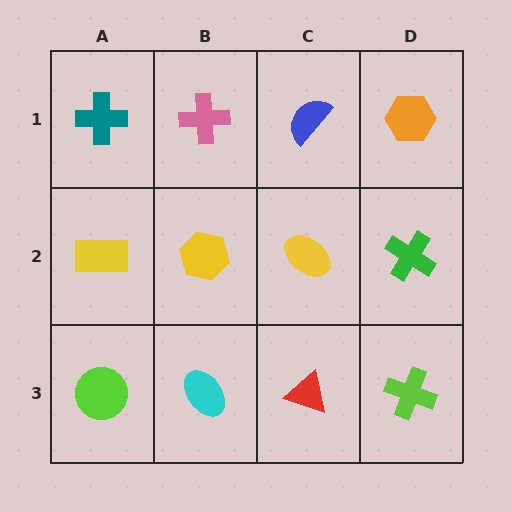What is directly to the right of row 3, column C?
A lime cross.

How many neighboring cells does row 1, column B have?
3.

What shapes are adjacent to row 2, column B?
A pink cross (row 1, column B), a cyan ellipse (row 3, column B), a yellow rectangle (row 2, column A), a yellow ellipse (row 2, column C).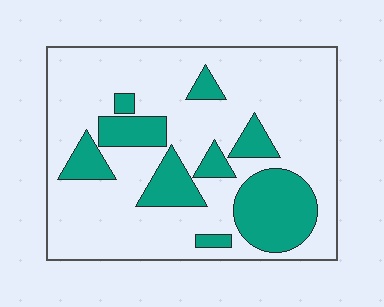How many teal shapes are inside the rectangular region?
9.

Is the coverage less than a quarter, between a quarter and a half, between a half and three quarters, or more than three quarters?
Less than a quarter.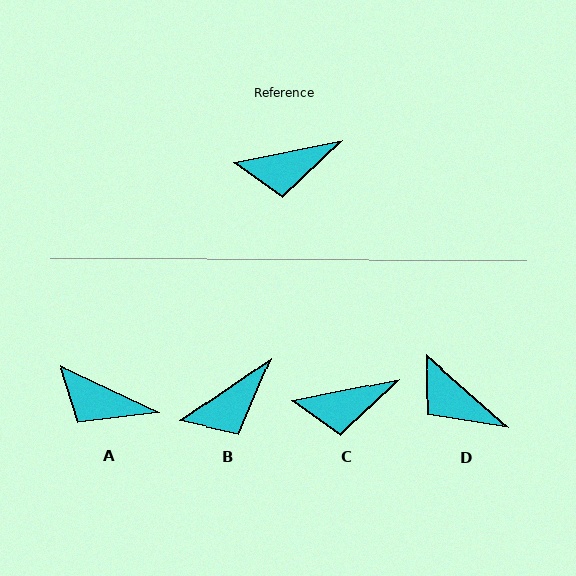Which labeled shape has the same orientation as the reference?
C.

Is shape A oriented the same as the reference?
No, it is off by about 36 degrees.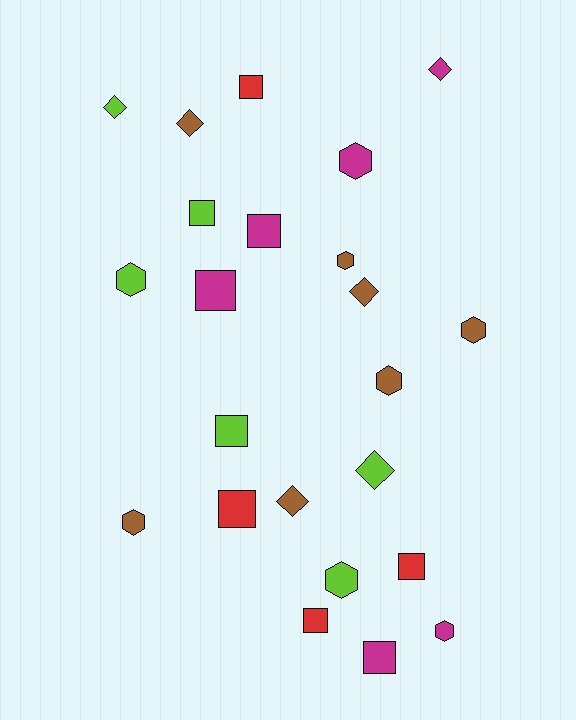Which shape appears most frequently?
Square, with 9 objects.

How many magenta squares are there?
There are 3 magenta squares.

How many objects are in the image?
There are 23 objects.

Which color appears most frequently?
Brown, with 7 objects.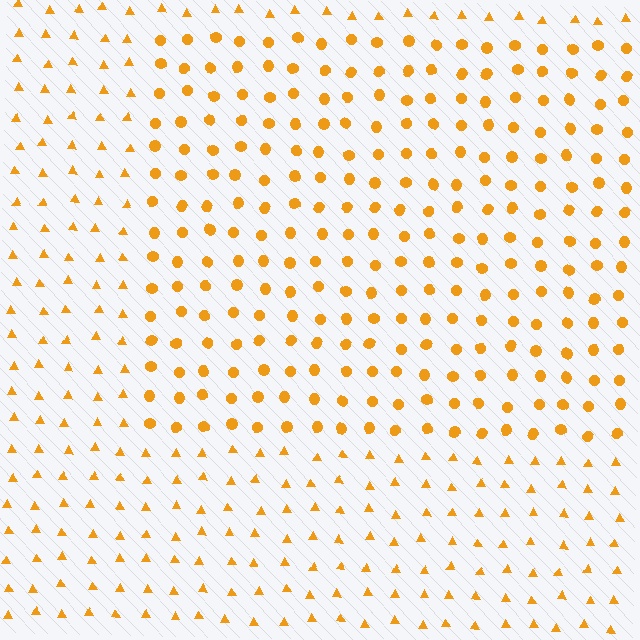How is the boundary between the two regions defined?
The boundary is defined by a change in element shape: circles inside vs. triangles outside. All elements share the same color and spacing.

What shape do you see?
I see a rectangle.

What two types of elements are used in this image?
The image uses circles inside the rectangle region and triangles outside it.